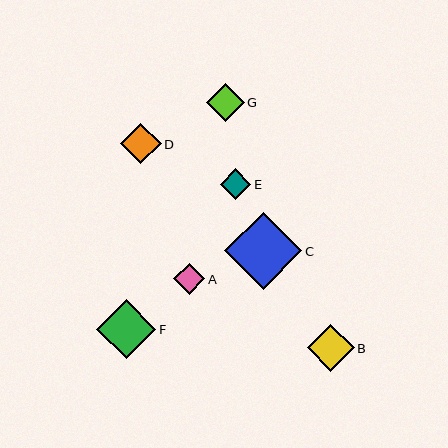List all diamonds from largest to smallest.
From largest to smallest: C, F, B, D, G, A, E.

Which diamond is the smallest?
Diamond E is the smallest with a size of approximately 31 pixels.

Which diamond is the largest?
Diamond C is the largest with a size of approximately 77 pixels.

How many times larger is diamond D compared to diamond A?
Diamond D is approximately 1.3 times the size of diamond A.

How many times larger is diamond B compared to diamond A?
Diamond B is approximately 1.5 times the size of diamond A.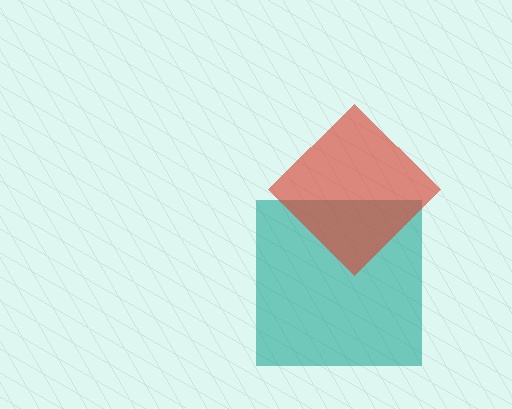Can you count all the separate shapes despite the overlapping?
Yes, there are 2 separate shapes.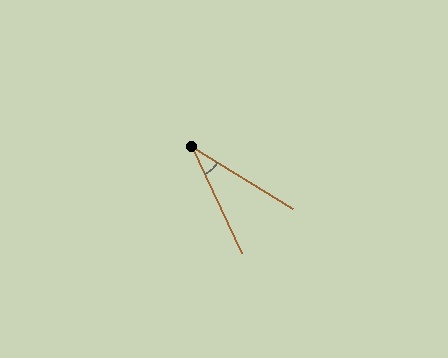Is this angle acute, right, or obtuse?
It is acute.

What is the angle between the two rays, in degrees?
Approximately 33 degrees.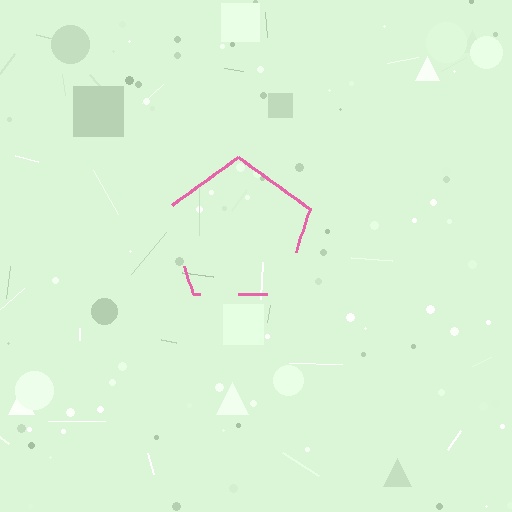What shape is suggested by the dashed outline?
The dashed outline suggests a pentagon.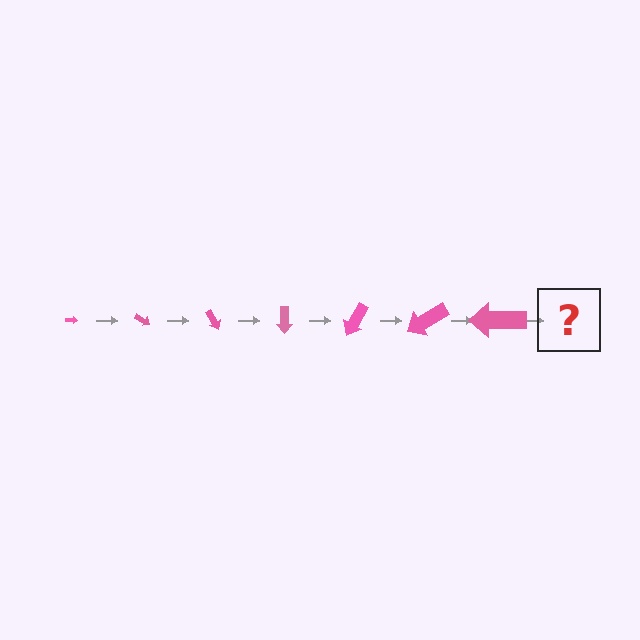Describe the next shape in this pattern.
It should be an arrow, larger than the previous one and rotated 210 degrees from the start.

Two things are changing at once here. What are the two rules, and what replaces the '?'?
The two rules are that the arrow grows larger each step and it rotates 30 degrees each step. The '?' should be an arrow, larger than the previous one and rotated 210 degrees from the start.